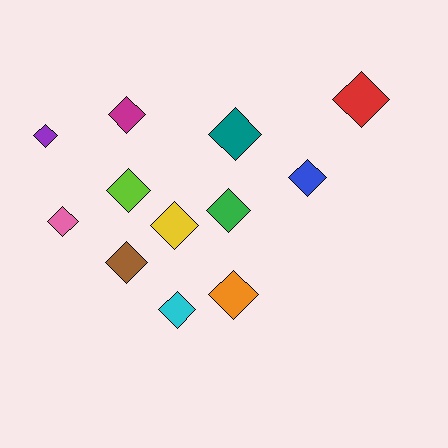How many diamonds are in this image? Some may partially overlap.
There are 12 diamonds.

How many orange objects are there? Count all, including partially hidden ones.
There is 1 orange object.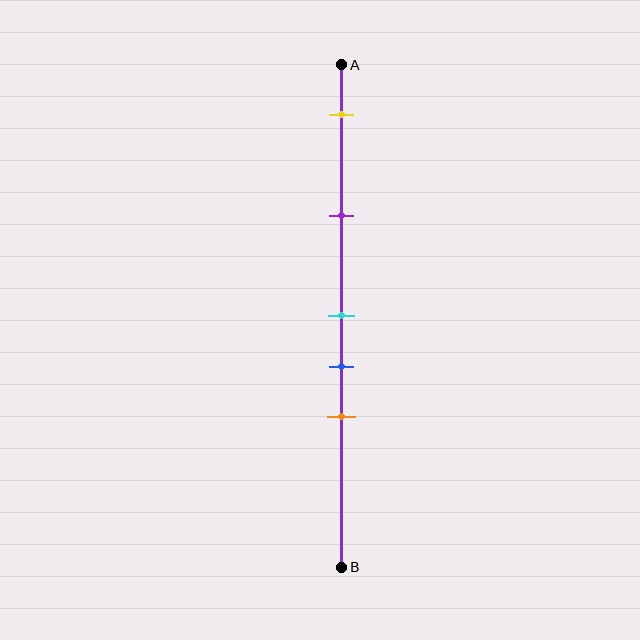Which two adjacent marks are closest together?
The cyan and blue marks are the closest adjacent pair.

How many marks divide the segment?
There are 5 marks dividing the segment.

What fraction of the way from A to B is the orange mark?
The orange mark is approximately 70% (0.7) of the way from A to B.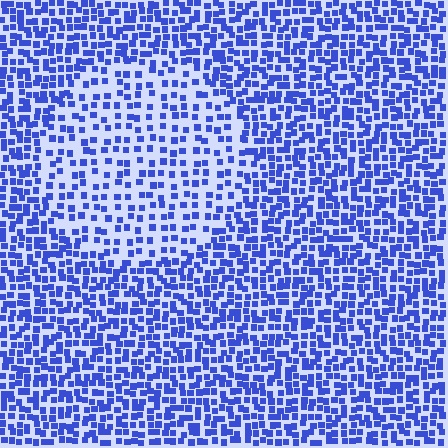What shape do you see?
I see a circle.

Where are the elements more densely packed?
The elements are more densely packed outside the circle boundary.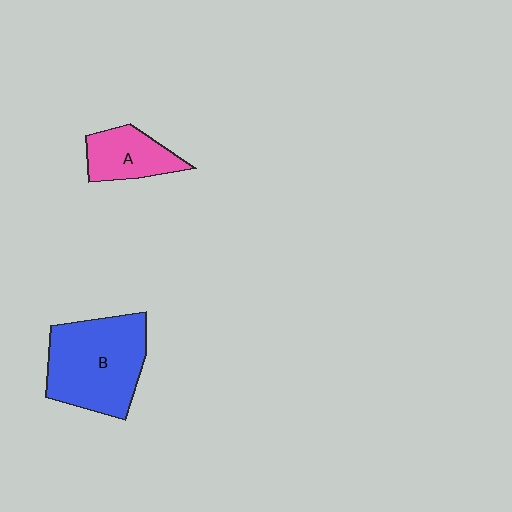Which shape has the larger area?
Shape B (blue).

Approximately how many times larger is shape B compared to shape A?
Approximately 2.1 times.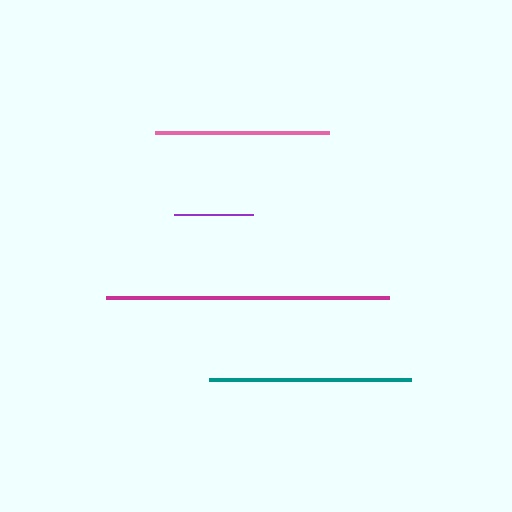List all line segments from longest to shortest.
From longest to shortest: magenta, teal, pink, purple.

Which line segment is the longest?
The magenta line is the longest at approximately 283 pixels.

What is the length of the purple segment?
The purple segment is approximately 79 pixels long.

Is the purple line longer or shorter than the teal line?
The teal line is longer than the purple line.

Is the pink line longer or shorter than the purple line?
The pink line is longer than the purple line.